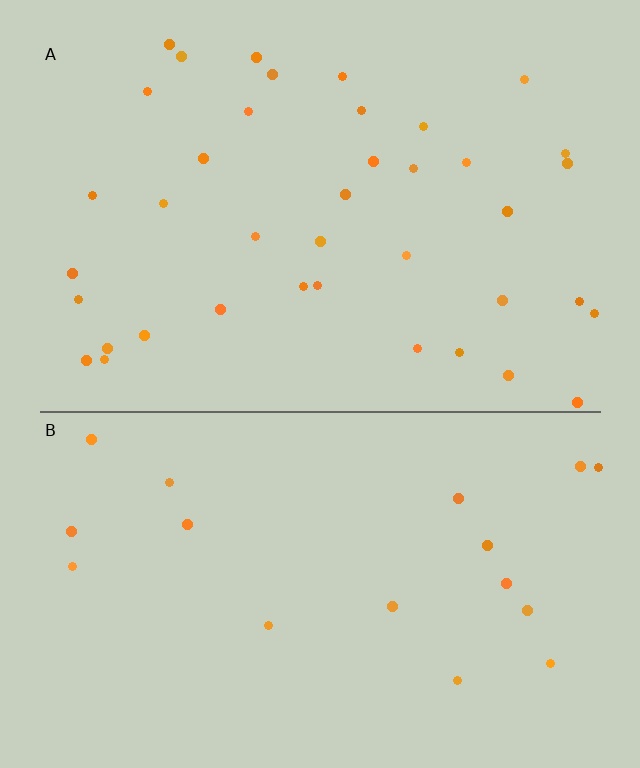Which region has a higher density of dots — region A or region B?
A (the top).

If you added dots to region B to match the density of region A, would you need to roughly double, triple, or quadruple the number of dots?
Approximately double.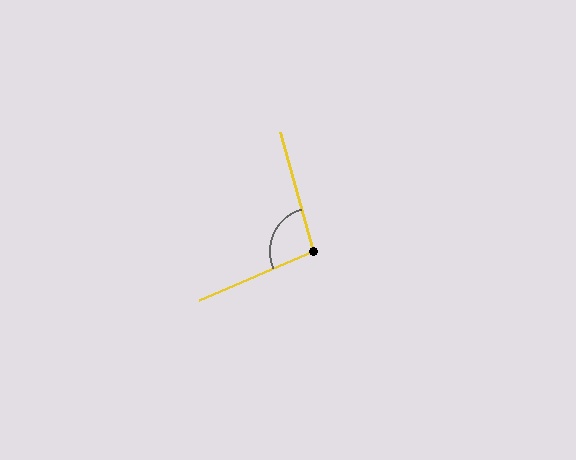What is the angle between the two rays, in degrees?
Approximately 98 degrees.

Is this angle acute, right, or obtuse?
It is obtuse.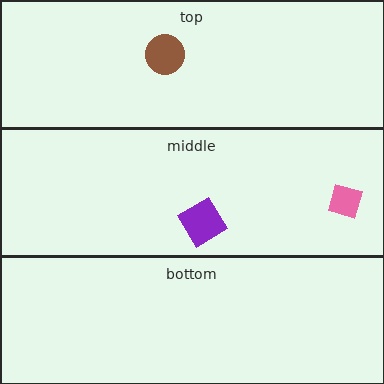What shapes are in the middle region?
The pink diamond, the purple diamond.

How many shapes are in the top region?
1.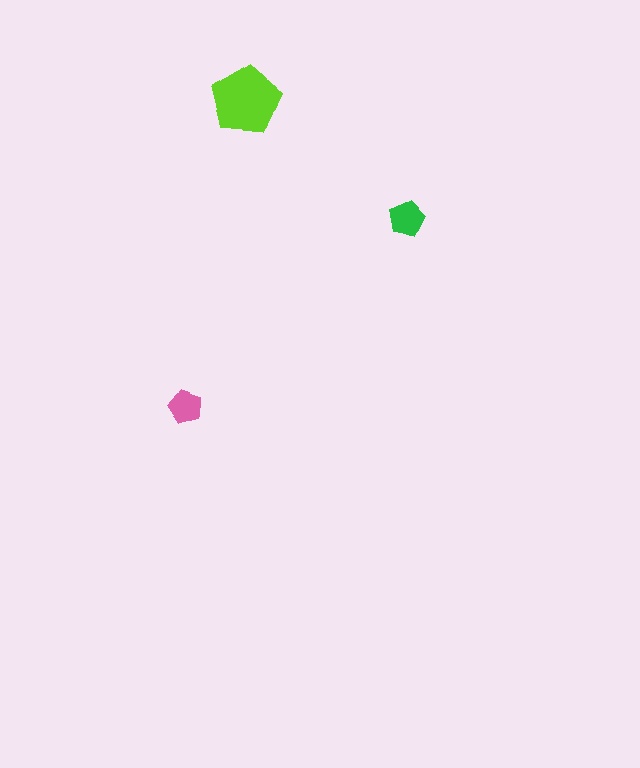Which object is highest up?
The lime pentagon is topmost.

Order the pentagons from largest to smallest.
the lime one, the green one, the pink one.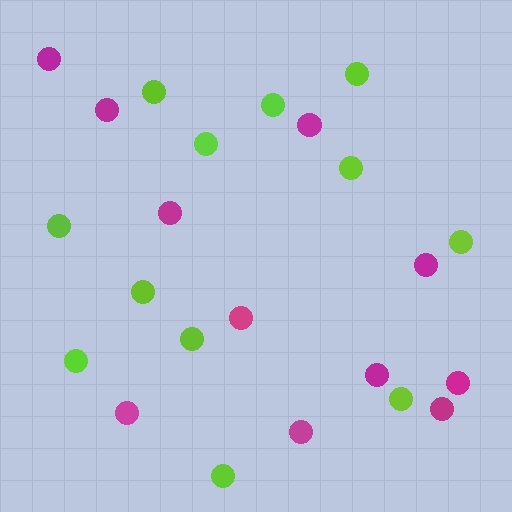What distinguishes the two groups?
There are 2 groups: one group of magenta circles (11) and one group of lime circles (12).